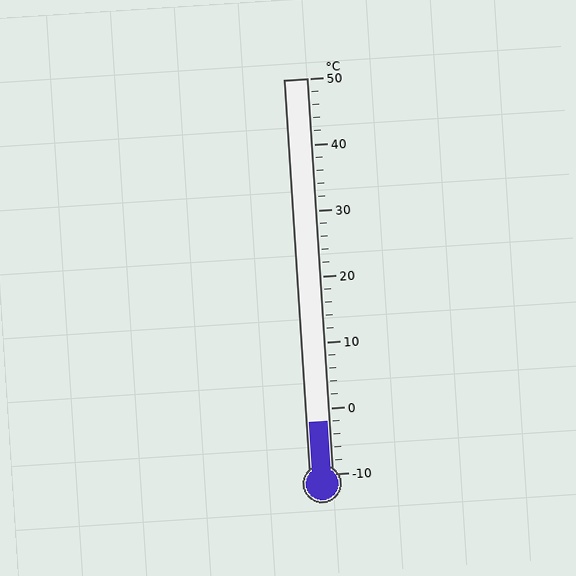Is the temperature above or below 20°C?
The temperature is below 20°C.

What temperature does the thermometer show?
The thermometer shows approximately -2°C.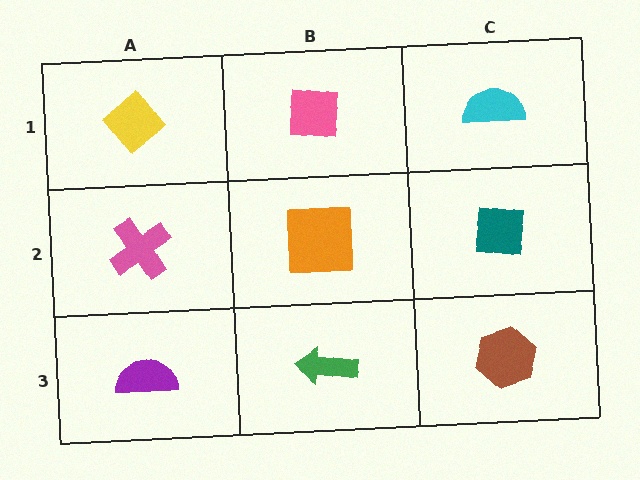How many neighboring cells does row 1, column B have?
3.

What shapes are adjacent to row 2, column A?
A yellow diamond (row 1, column A), a purple semicircle (row 3, column A), an orange square (row 2, column B).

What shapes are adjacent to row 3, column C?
A teal square (row 2, column C), a green arrow (row 3, column B).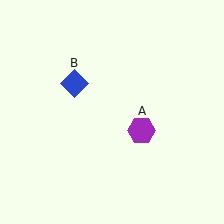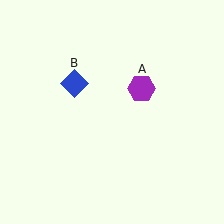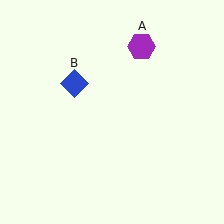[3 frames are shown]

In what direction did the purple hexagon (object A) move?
The purple hexagon (object A) moved up.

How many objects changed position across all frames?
1 object changed position: purple hexagon (object A).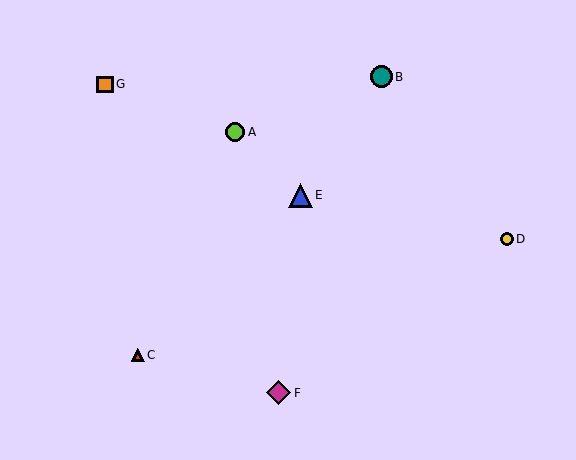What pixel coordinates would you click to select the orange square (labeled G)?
Click at (105, 84) to select the orange square G.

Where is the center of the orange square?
The center of the orange square is at (105, 84).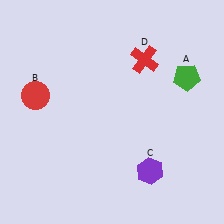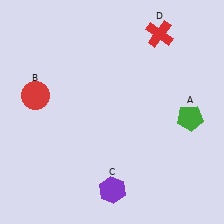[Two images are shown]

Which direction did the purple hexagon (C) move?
The purple hexagon (C) moved left.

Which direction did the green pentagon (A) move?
The green pentagon (A) moved down.